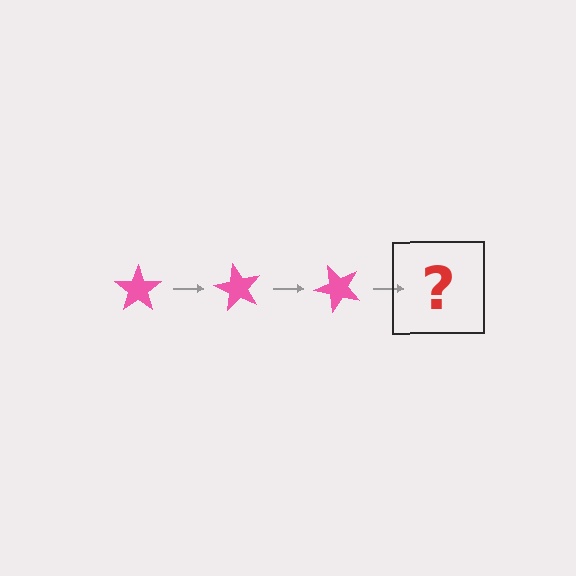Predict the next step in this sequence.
The next step is a pink star rotated 180 degrees.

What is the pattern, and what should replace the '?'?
The pattern is that the star rotates 60 degrees each step. The '?' should be a pink star rotated 180 degrees.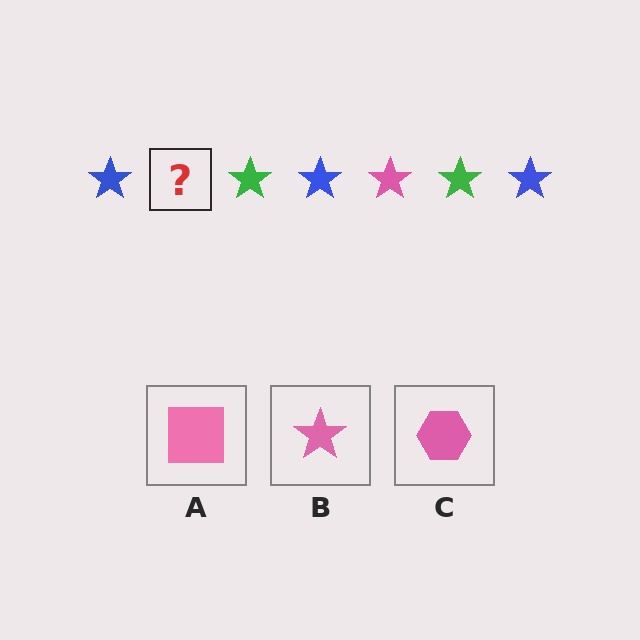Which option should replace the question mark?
Option B.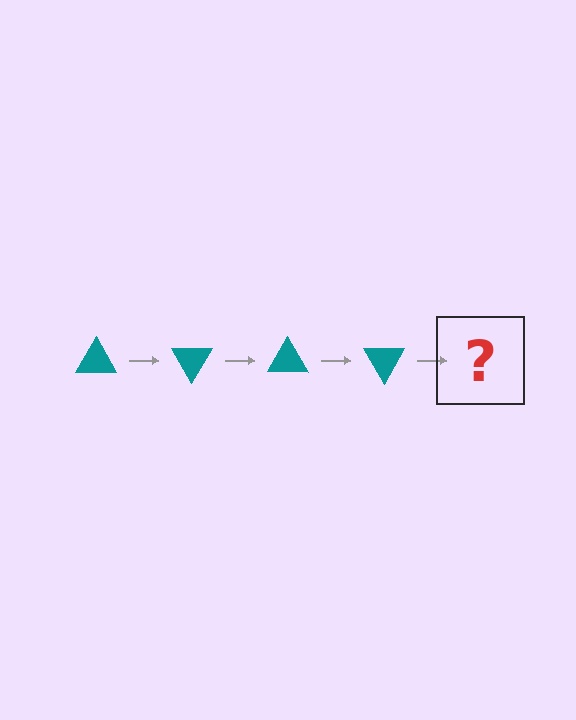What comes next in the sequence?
The next element should be a teal triangle rotated 240 degrees.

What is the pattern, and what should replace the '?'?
The pattern is that the triangle rotates 60 degrees each step. The '?' should be a teal triangle rotated 240 degrees.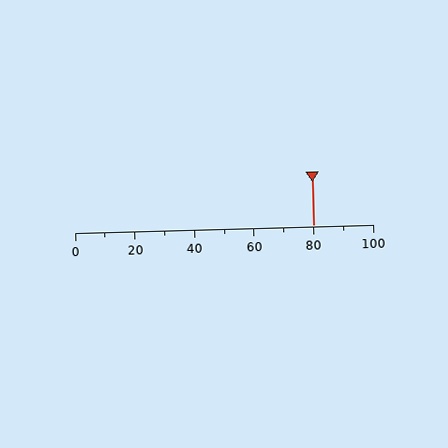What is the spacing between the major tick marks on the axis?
The major ticks are spaced 20 apart.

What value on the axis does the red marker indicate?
The marker indicates approximately 80.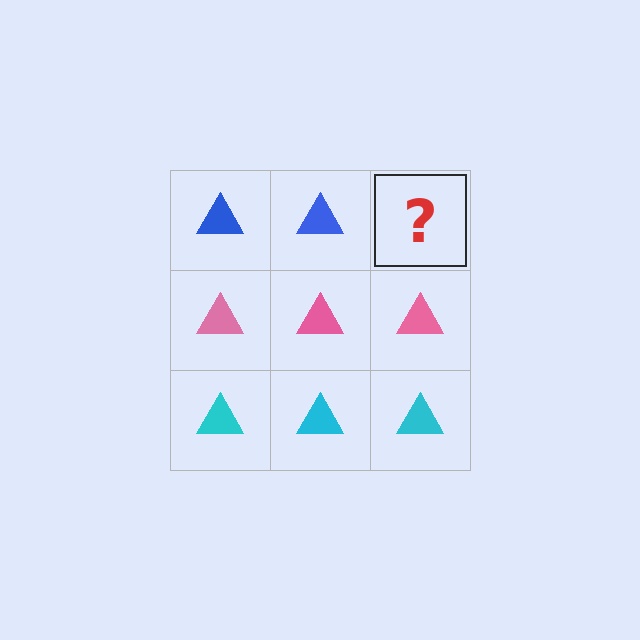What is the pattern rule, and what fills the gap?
The rule is that each row has a consistent color. The gap should be filled with a blue triangle.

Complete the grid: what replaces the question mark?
The question mark should be replaced with a blue triangle.